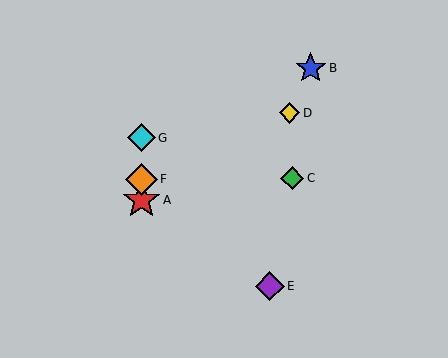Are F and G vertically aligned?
Yes, both are at x≈141.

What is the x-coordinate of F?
Object F is at x≈141.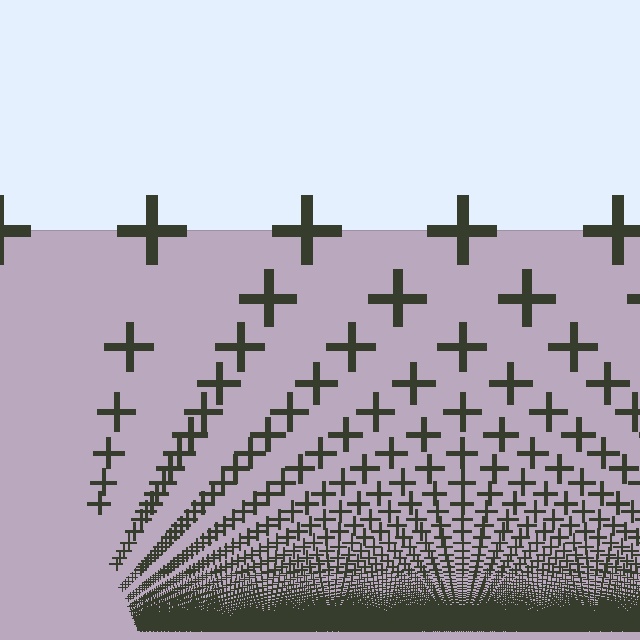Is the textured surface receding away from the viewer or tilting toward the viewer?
The surface appears to tilt toward the viewer. Texture elements get larger and sparser toward the top.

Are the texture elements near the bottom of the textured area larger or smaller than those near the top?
Smaller. The gradient is inverted — elements near the bottom are smaller and denser.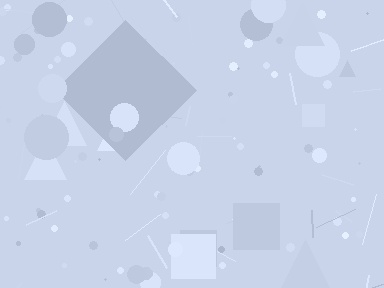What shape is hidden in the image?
A diamond is hidden in the image.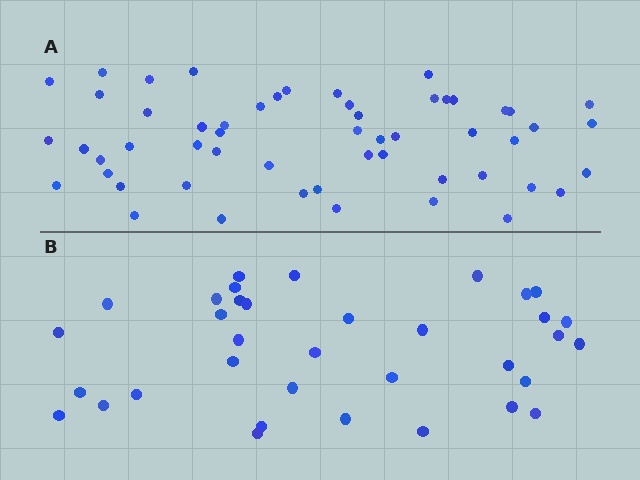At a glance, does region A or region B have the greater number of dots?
Region A (the top region) has more dots.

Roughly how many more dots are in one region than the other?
Region A has approximately 20 more dots than region B.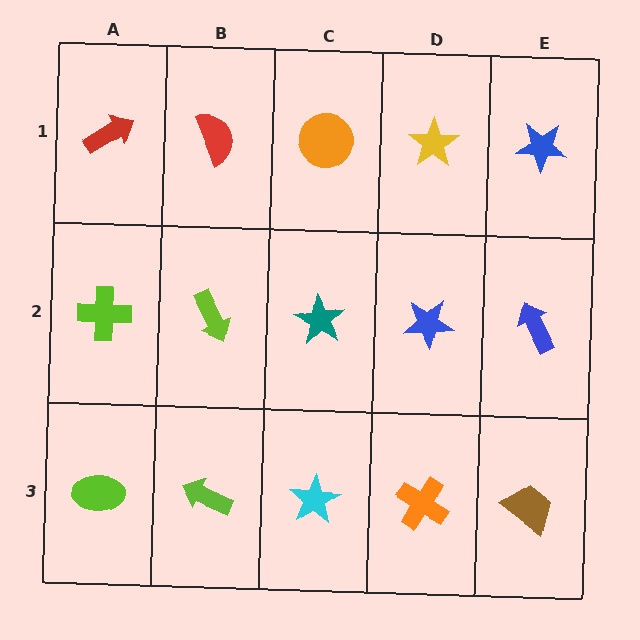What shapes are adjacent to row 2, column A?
A red arrow (row 1, column A), a lime ellipse (row 3, column A), a lime arrow (row 2, column B).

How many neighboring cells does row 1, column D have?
3.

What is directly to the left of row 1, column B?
A red arrow.